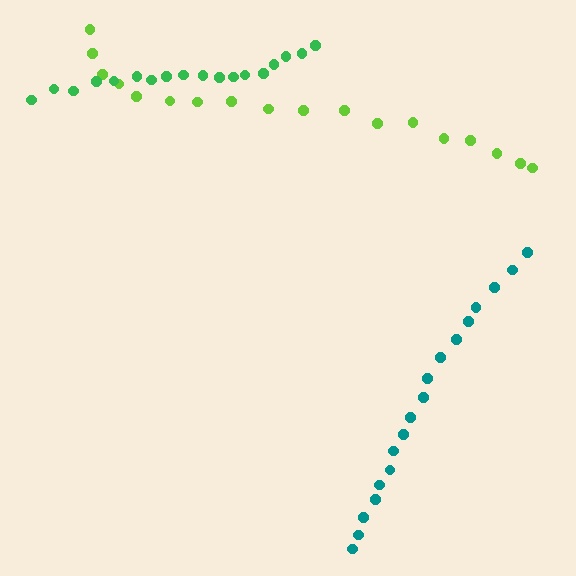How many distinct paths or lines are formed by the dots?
There are 3 distinct paths.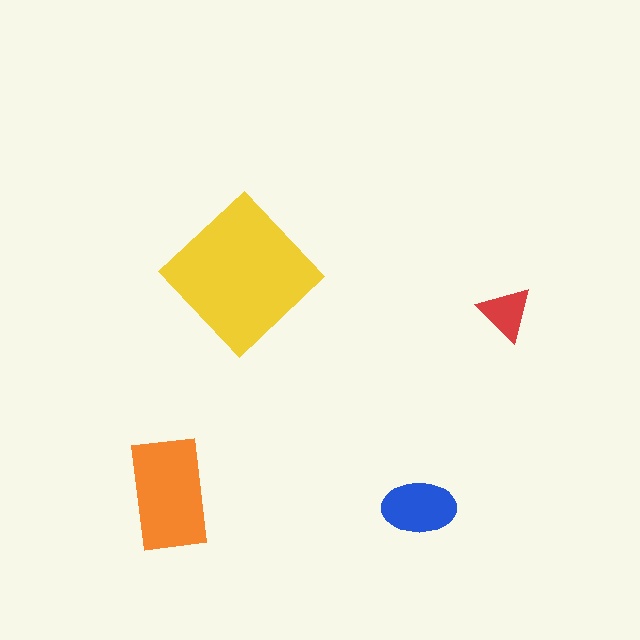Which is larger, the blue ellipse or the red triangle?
The blue ellipse.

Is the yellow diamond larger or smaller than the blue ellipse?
Larger.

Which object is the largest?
The yellow diamond.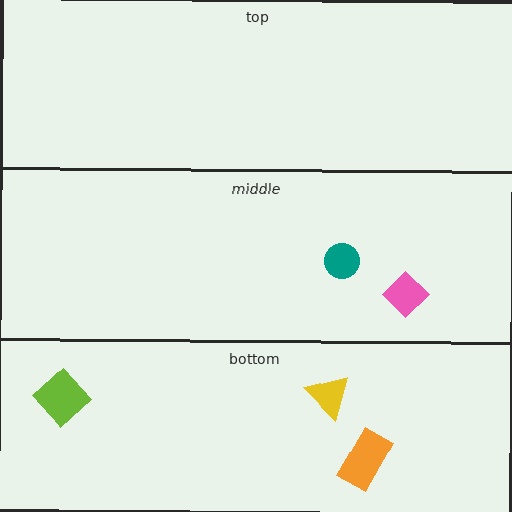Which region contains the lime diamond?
The bottom region.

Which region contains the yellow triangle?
The bottom region.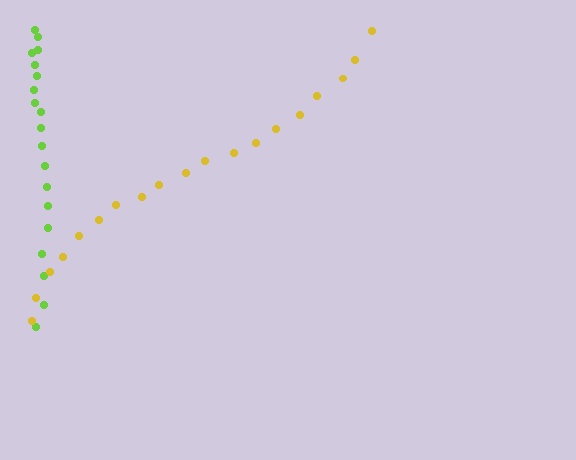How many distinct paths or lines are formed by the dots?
There are 2 distinct paths.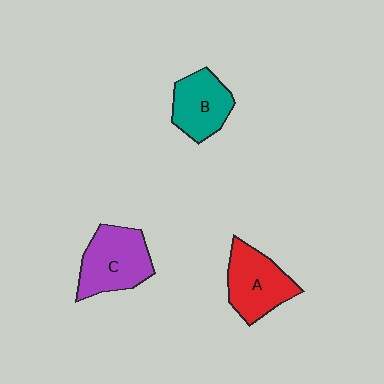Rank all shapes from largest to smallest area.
From largest to smallest: C (purple), A (red), B (teal).